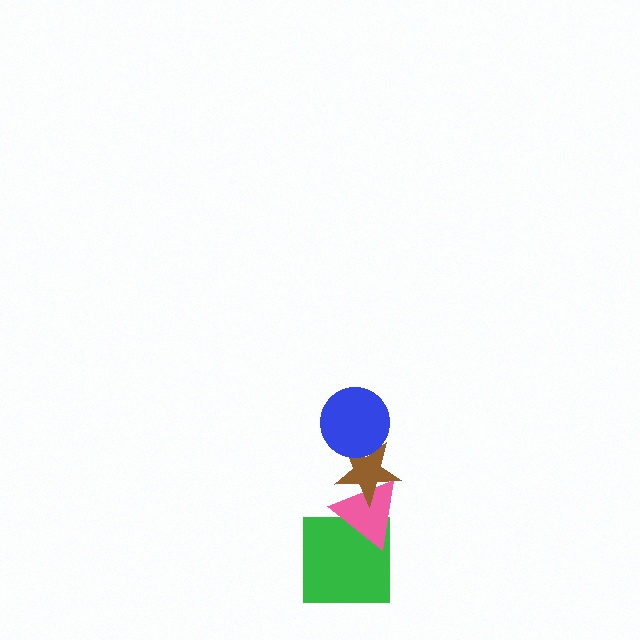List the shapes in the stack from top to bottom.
From top to bottom: the blue circle, the brown star, the pink triangle, the green square.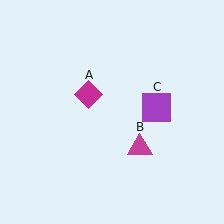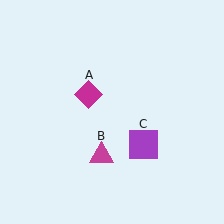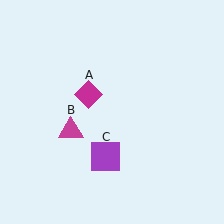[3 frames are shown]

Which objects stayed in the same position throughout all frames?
Magenta diamond (object A) remained stationary.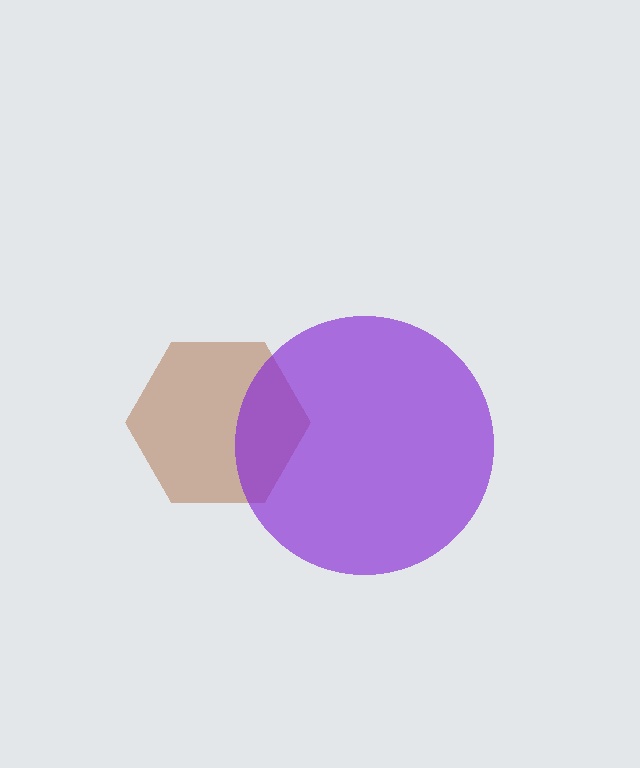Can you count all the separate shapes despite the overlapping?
Yes, there are 2 separate shapes.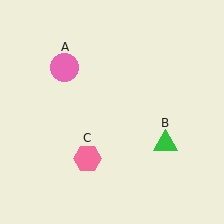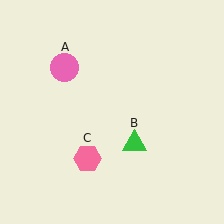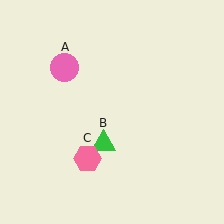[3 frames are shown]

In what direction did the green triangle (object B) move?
The green triangle (object B) moved left.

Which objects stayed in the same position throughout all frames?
Pink circle (object A) and pink hexagon (object C) remained stationary.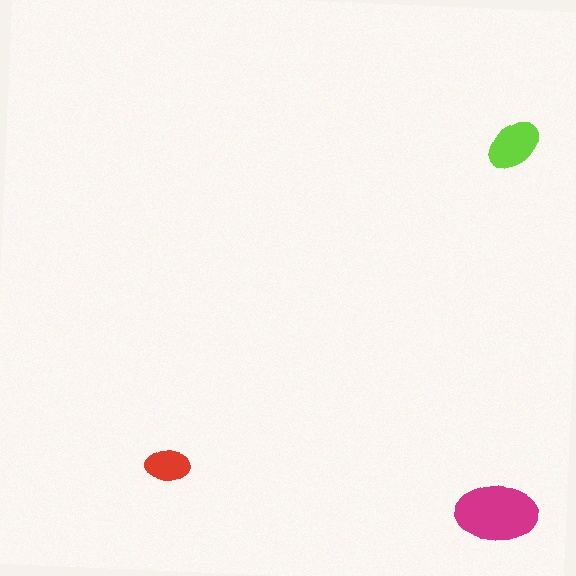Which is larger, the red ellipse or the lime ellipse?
The lime one.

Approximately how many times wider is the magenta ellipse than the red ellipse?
About 2 times wider.